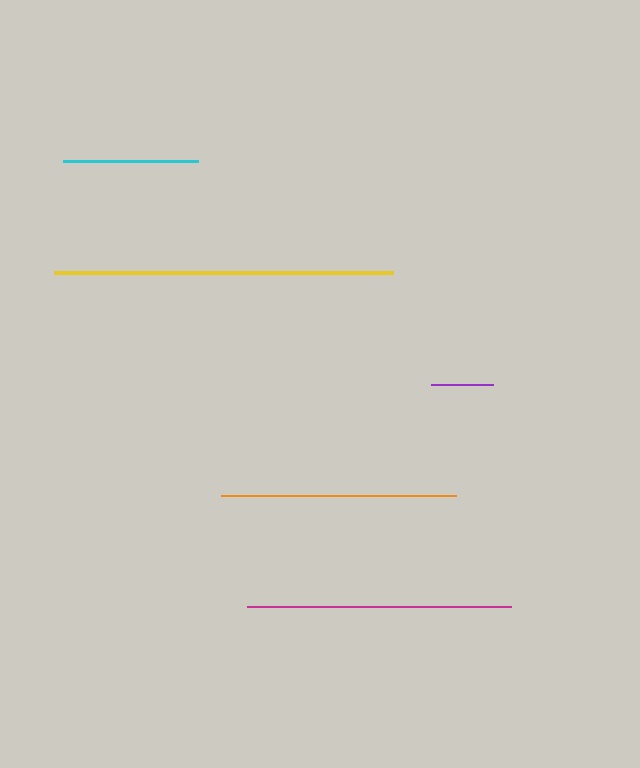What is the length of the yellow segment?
The yellow segment is approximately 339 pixels long.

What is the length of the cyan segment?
The cyan segment is approximately 136 pixels long.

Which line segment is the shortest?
The purple line is the shortest at approximately 62 pixels.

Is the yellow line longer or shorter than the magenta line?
The yellow line is longer than the magenta line.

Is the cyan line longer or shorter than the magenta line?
The magenta line is longer than the cyan line.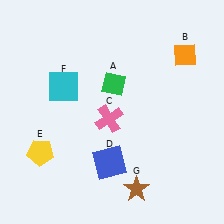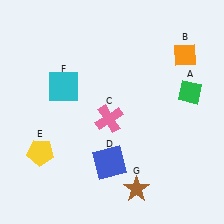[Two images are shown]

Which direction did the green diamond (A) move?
The green diamond (A) moved right.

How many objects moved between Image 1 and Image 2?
1 object moved between the two images.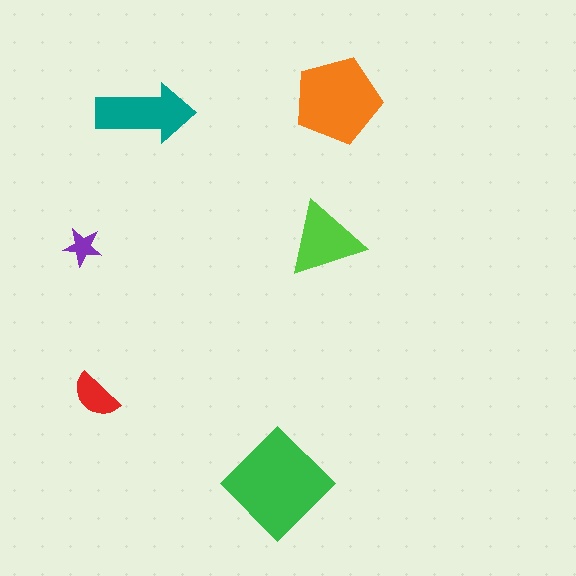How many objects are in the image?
There are 6 objects in the image.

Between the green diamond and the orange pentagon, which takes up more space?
The green diamond.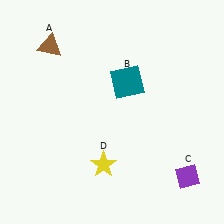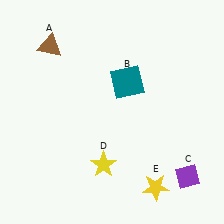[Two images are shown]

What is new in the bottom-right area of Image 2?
A yellow star (E) was added in the bottom-right area of Image 2.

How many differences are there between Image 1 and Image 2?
There is 1 difference between the two images.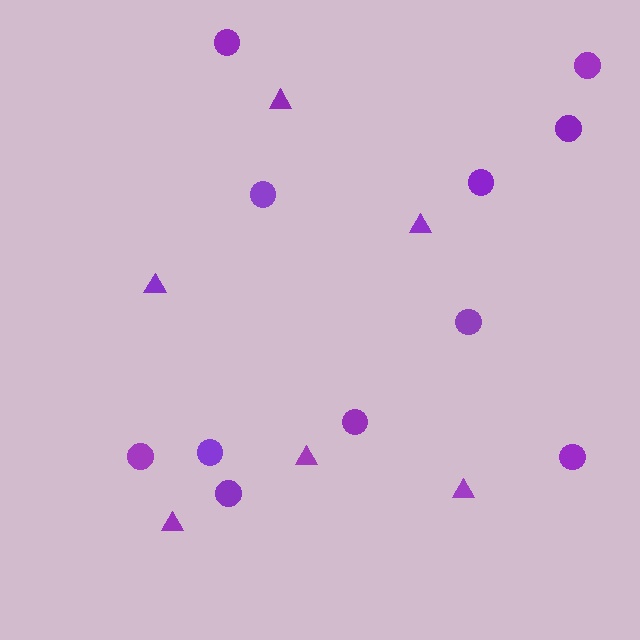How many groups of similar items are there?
There are 2 groups: one group of triangles (6) and one group of circles (11).